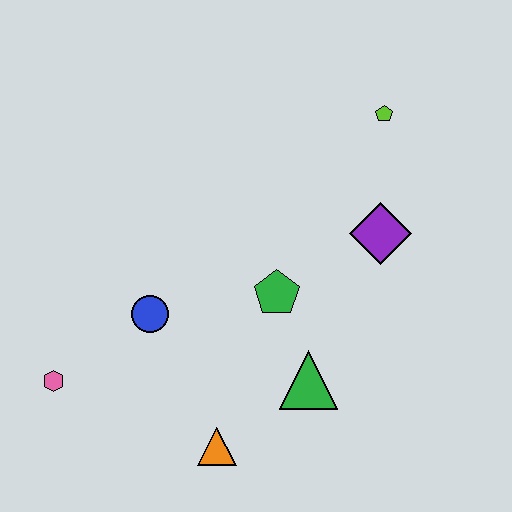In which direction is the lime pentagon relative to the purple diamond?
The lime pentagon is above the purple diamond.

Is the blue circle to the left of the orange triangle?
Yes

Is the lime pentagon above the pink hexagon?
Yes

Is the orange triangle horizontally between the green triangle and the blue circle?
Yes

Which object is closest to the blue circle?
The pink hexagon is closest to the blue circle.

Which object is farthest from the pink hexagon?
The lime pentagon is farthest from the pink hexagon.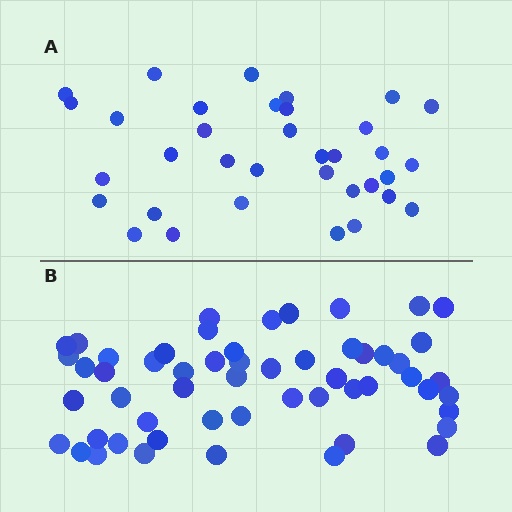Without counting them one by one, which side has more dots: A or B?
Region B (the bottom region) has more dots.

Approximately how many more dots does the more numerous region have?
Region B has approximately 20 more dots than region A.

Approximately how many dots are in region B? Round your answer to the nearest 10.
About 60 dots. (The exact count is 55, which rounds to 60.)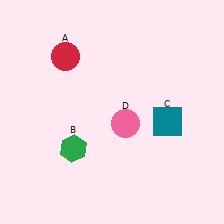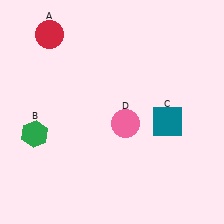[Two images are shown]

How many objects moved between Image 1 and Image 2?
2 objects moved between the two images.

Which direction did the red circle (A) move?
The red circle (A) moved up.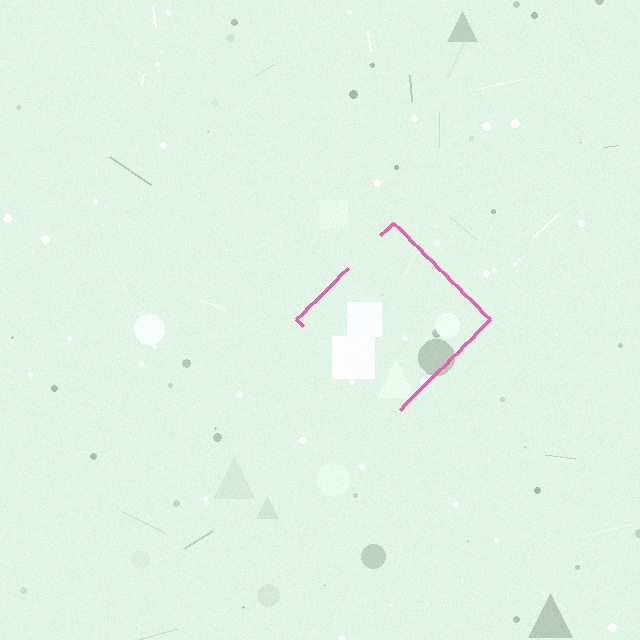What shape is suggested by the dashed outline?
The dashed outline suggests a diamond.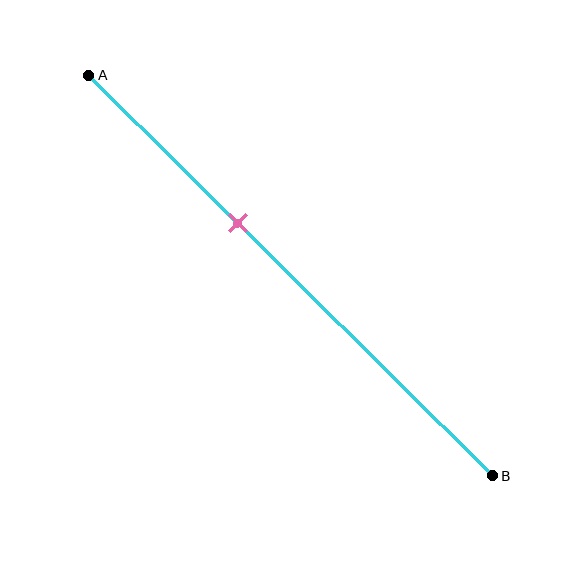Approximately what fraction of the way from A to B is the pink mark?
The pink mark is approximately 35% of the way from A to B.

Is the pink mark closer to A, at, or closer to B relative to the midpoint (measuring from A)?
The pink mark is closer to point A than the midpoint of segment AB.